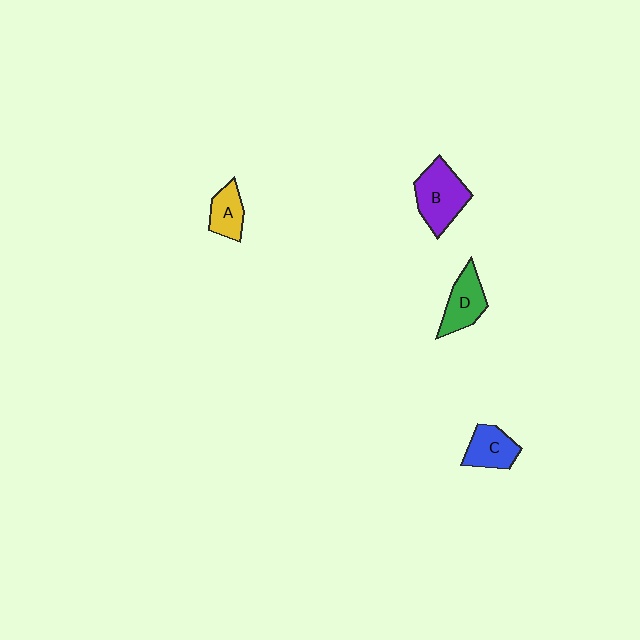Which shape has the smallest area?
Shape A (yellow).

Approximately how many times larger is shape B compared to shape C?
Approximately 1.5 times.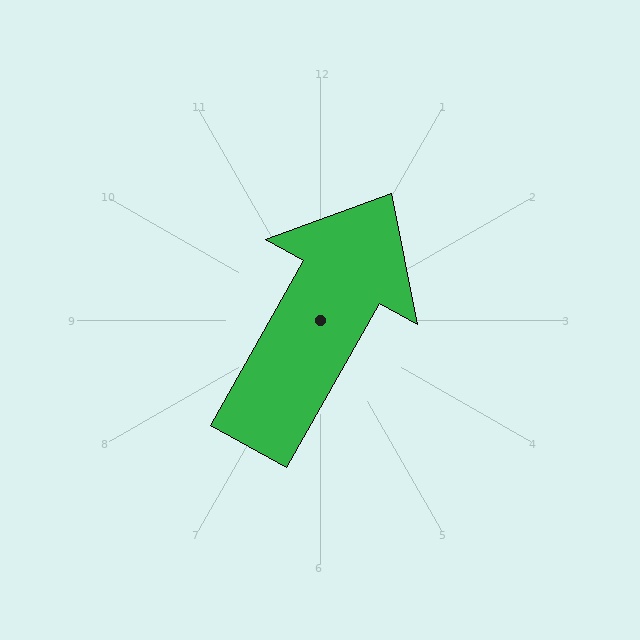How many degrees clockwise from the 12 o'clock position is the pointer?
Approximately 29 degrees.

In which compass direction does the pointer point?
Northeast.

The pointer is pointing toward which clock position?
Roughly 1 o'clock.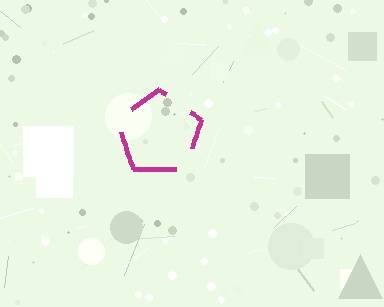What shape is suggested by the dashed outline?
The dashed outline suggests a pentagon.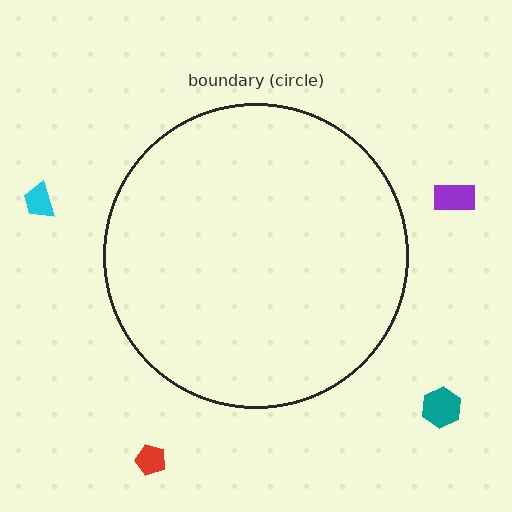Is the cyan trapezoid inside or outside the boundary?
Outside.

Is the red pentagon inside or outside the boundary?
Outside.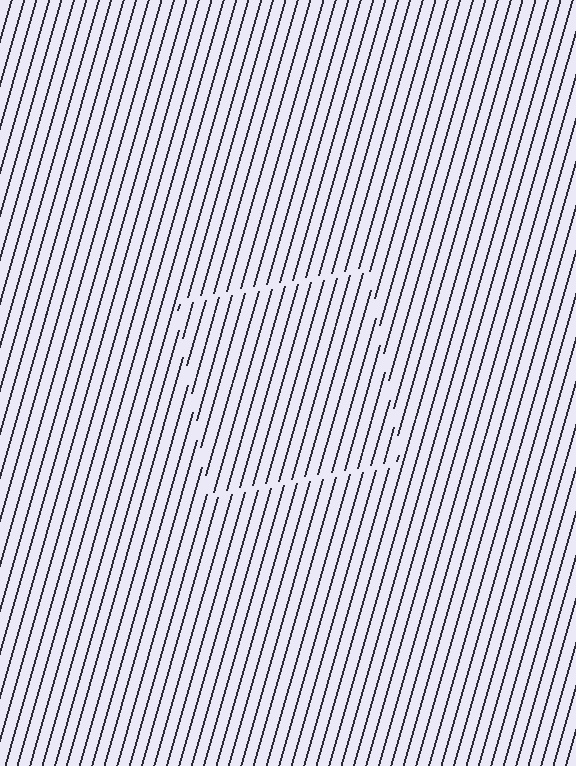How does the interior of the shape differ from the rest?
The interior of the shape contains the same grating, shifted by half a period — the contour is defined by the phase discontinuity where line-ends from the inner and outer gratings abut.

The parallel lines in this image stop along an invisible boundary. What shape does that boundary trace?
An illusory square. The interior of the shape contains the same grating, shifted by half a period — the contour is defined by the phase discontinuity where line-ends from the inner and outer gratings abut.